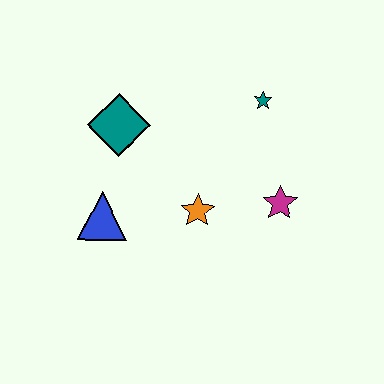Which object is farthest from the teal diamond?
The magenta star is farthest from the teal diamond.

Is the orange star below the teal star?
Yes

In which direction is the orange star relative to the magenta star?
The orange star is to the left of the magenta star.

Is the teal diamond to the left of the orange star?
Yes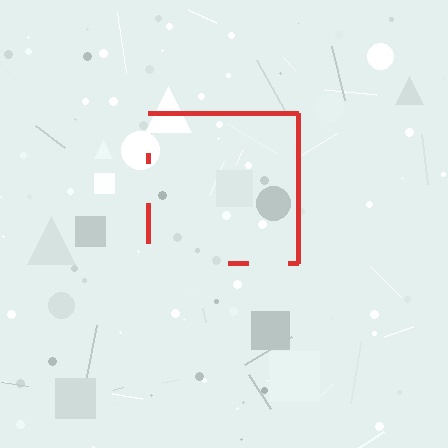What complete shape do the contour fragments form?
The contour fragments form a square.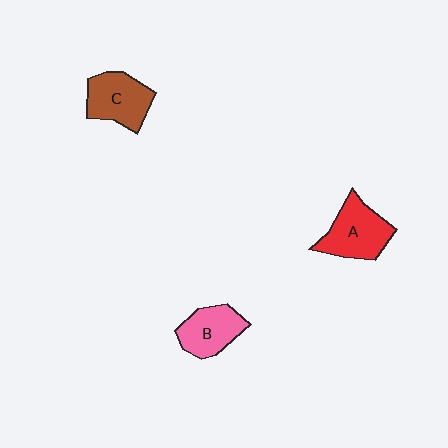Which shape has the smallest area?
Shape B (pink).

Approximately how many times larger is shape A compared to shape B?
Approximately 1.2 times.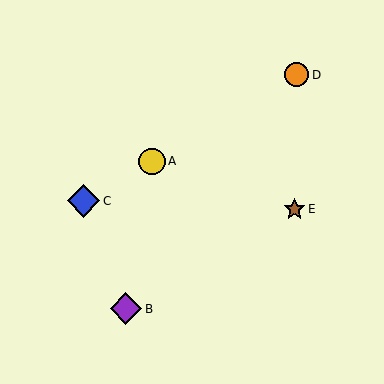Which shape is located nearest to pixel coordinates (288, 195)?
The brown star (labeled E) at (295, 209) is nearest to that location.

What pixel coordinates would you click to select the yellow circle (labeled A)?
Click at (152, 161) to select the yellow circle A.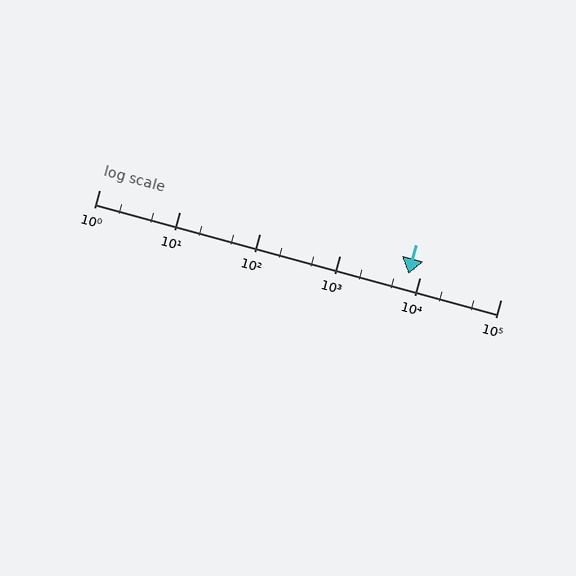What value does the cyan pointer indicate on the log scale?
The pointer indicates approximately 7100.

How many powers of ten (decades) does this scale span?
The scale spans 5 decades, from 1 to 100000.